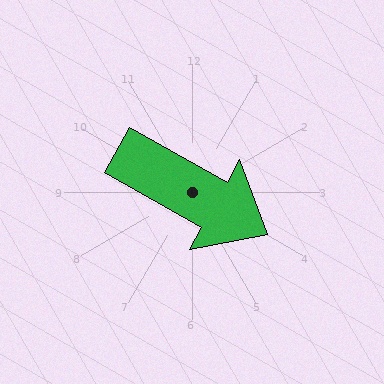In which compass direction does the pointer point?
Southeast.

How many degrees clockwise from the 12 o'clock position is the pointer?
Approximately 119 degrees.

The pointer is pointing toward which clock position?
Roughly 4 o'clock.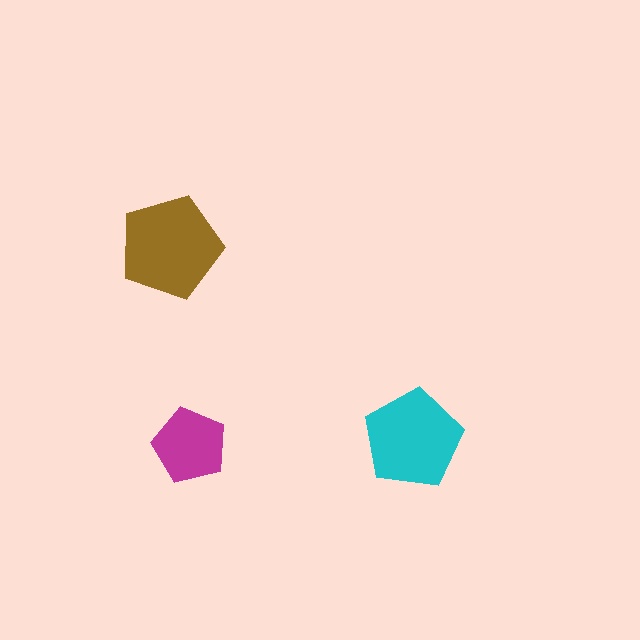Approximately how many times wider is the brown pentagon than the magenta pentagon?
About 1.5 times wider.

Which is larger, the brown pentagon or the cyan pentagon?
The brown one.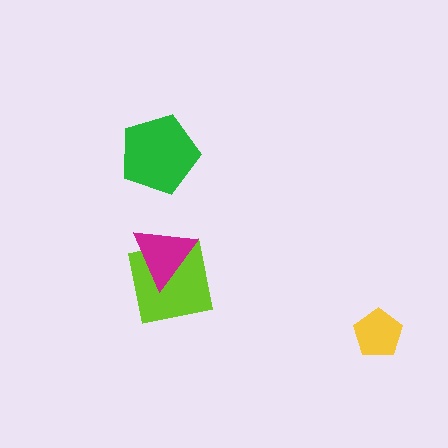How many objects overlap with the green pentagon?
0 objects overlap with the green pentagon.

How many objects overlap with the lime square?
1 object overlaps with the lime square.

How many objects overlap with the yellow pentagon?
0 objects overlap with the yellow pentagon.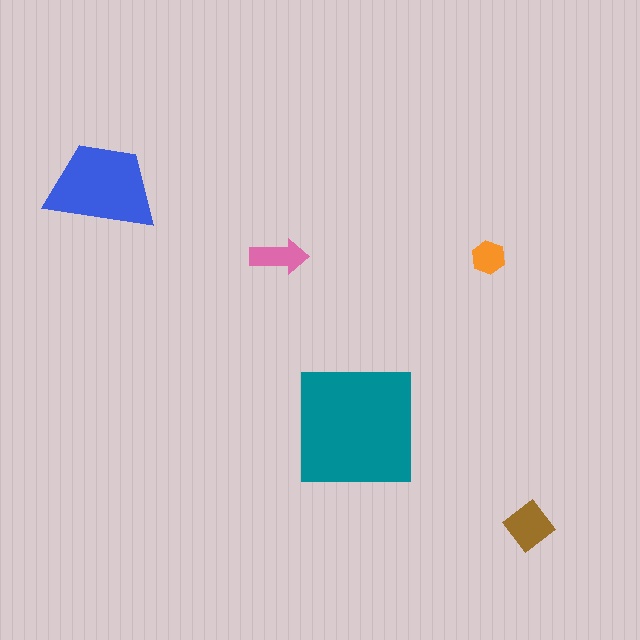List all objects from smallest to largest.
The orange hexagon, the pink arrow, the brown diamond, the blue trapezoid, the teal square.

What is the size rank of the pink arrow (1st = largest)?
4th.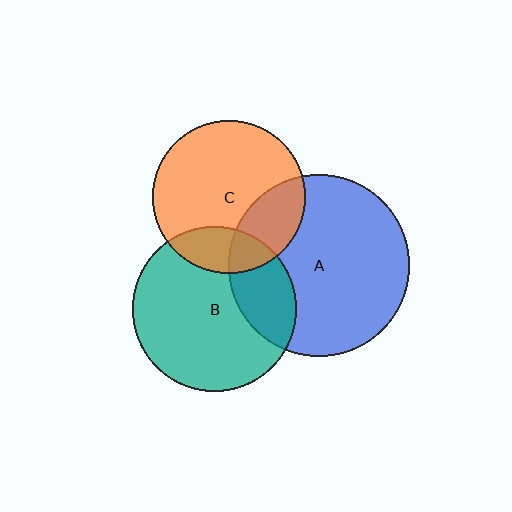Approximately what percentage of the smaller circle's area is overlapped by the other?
Approximately 25%.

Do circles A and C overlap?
Yes.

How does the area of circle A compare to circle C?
Approximately 1.4 times.